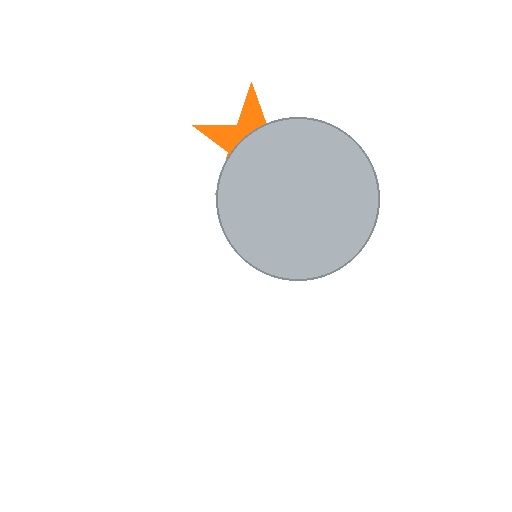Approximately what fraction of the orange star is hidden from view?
Roughly 65% of the orange star is hidden behind the light gray circle.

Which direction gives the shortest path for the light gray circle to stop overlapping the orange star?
Moving down gives the shortest separation.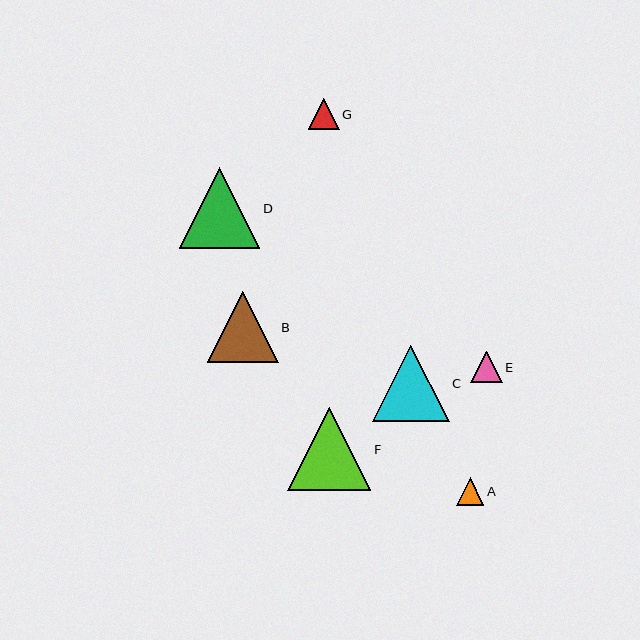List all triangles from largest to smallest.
From largest to smallest: F, D, C, B, E, G, A.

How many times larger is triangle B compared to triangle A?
Triangle B is approximately 2.6 times the size of triangle A.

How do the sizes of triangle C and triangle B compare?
Triangle C and triangle B are approximately the same size.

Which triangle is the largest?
Triangle F is the largest with a size of approximately 83 pixels.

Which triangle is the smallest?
Triangle A is the smallest with a size of approximately 27 pixels.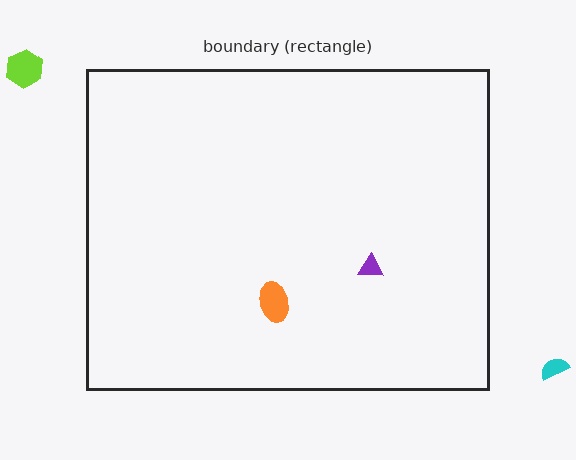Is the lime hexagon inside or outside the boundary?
Outside.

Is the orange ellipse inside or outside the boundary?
Inside.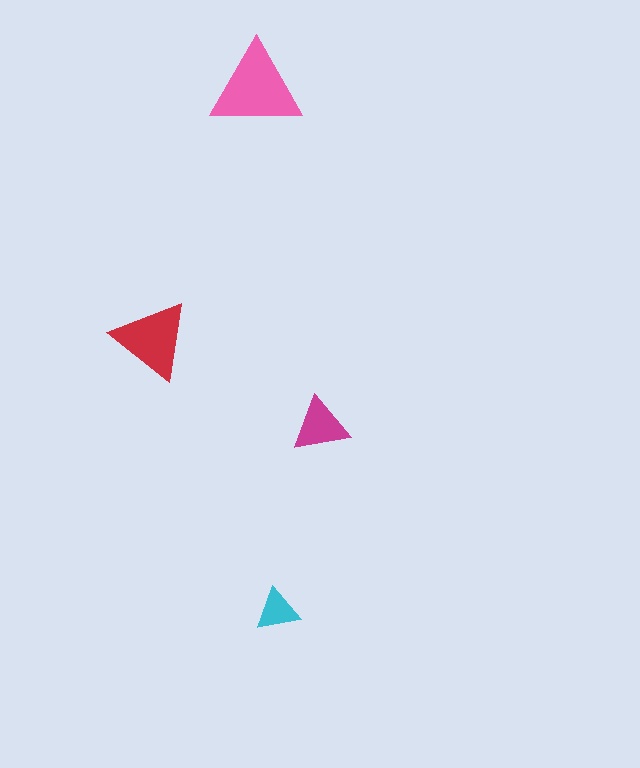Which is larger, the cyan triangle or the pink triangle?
The pink one.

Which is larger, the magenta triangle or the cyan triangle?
The magenta one.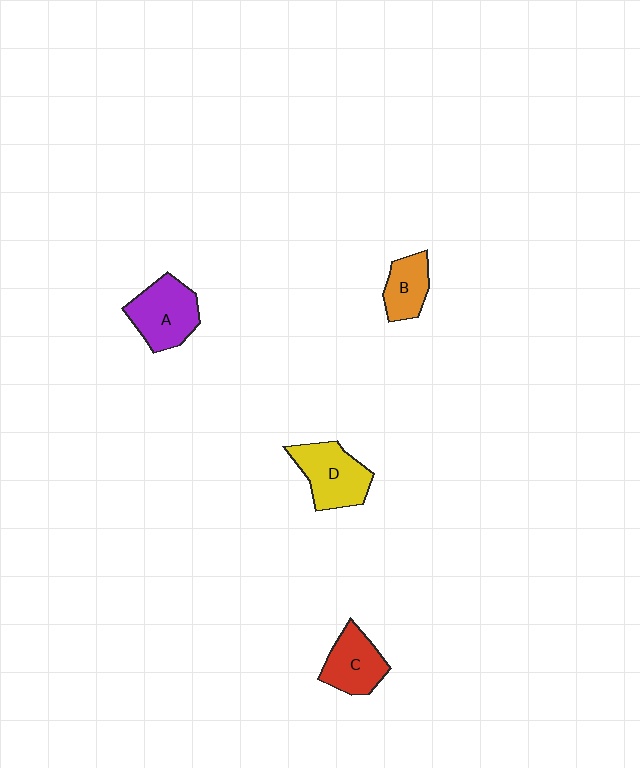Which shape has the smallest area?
Shape B (orange).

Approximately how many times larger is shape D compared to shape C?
Approximately 1.2 times.